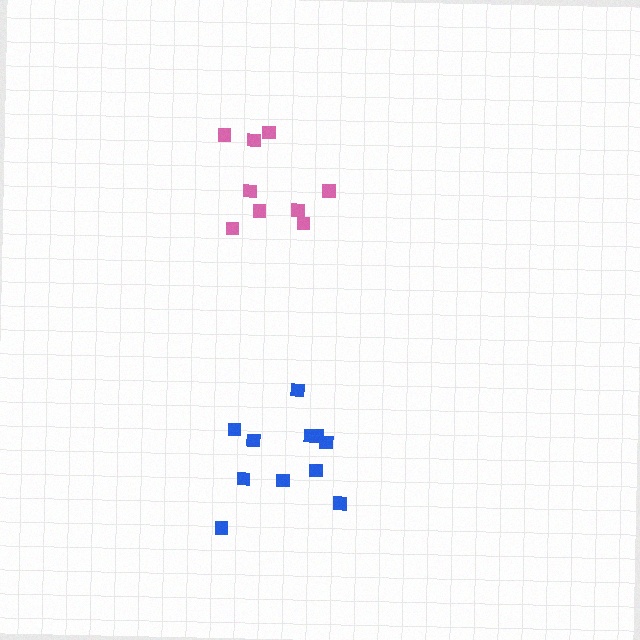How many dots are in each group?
Group 1: 11 dots, Group 2: 9 dots (20 total).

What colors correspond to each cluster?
The clusters are colored: blue, pink.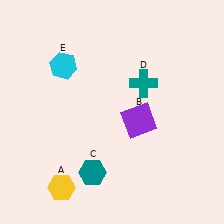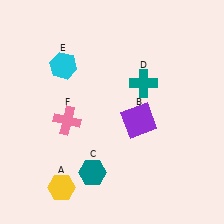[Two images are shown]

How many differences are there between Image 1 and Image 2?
There is 1 difference between the two images.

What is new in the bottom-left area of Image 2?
A pink cross (F) was added in the bottom-left area of Image 2.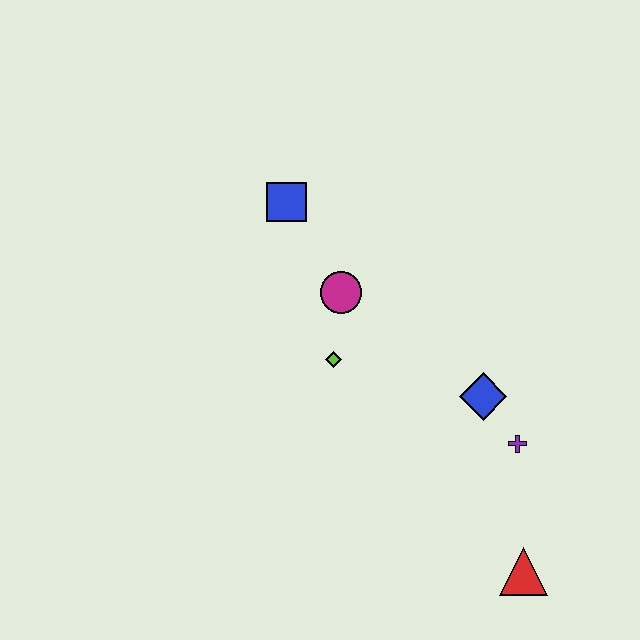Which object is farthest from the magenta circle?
The red triangle is farthest from the magenta circle.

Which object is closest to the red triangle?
The purple cross is closest to the red triangle.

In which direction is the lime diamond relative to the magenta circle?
The lime diamond is below the magenta circle.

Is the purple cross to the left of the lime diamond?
No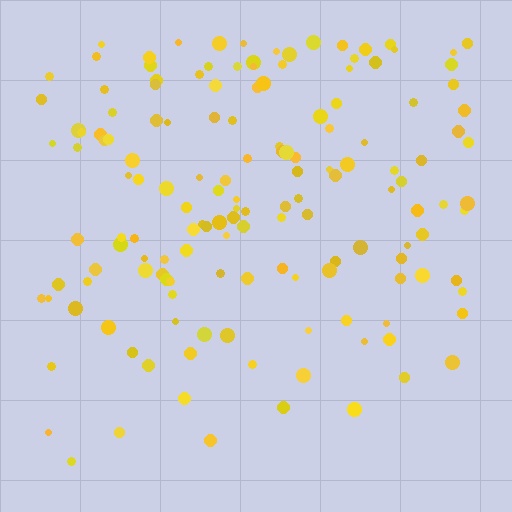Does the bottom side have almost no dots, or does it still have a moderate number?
Still a moderate number, just noticeably fewer than the top.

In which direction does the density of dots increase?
From bottom to top, with the top side densest.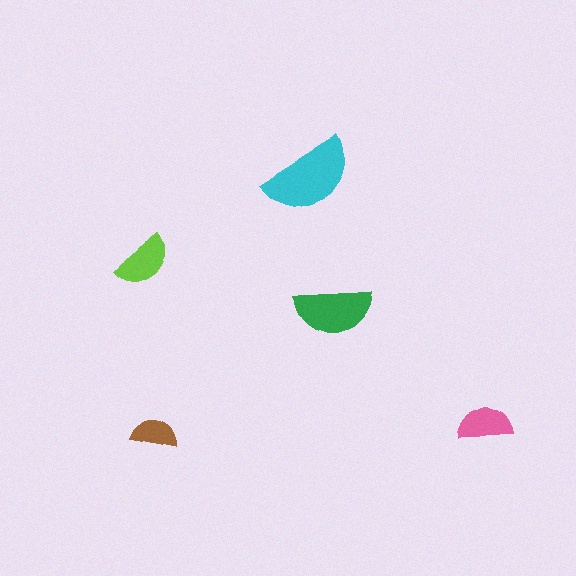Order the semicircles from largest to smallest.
the cyan one, the green one, the lime one, the pink one, the brown one.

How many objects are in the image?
There are 5 objects in the image.